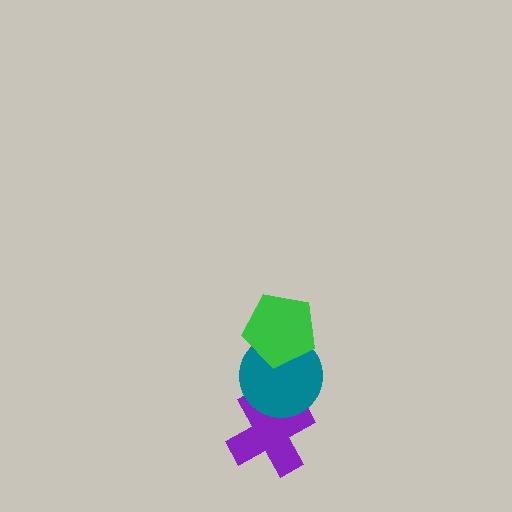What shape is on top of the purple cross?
The teal circle is on top of the purple cross.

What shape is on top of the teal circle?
The green pentagon is on top of the teal circle.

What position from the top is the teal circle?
The teal circle is 2nd from the top.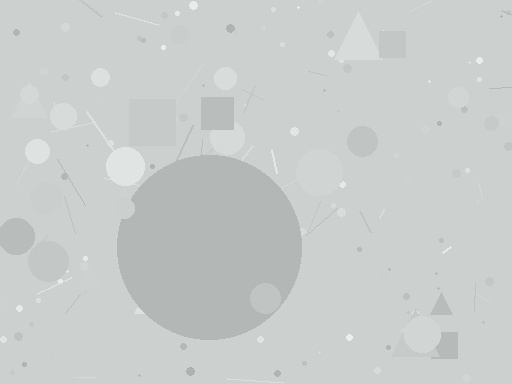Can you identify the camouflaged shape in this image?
The camouflaged shape is a circle.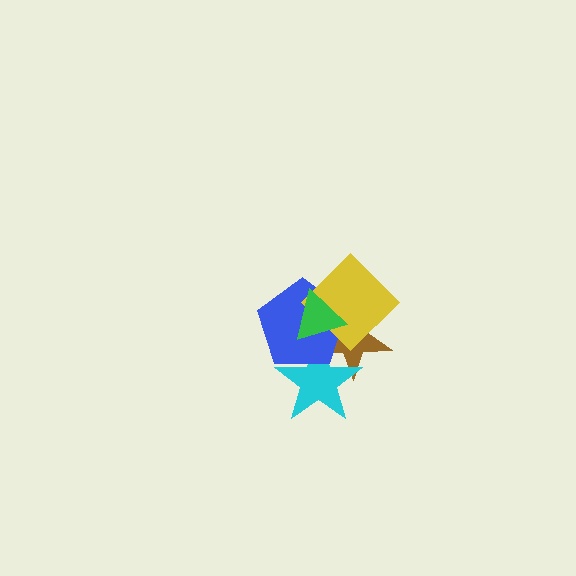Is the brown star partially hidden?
Yes, it is partially covered by another shape.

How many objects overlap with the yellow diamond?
3 objects overlap with the yellow diamond.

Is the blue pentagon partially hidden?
Yes, it is partially covered by another shape.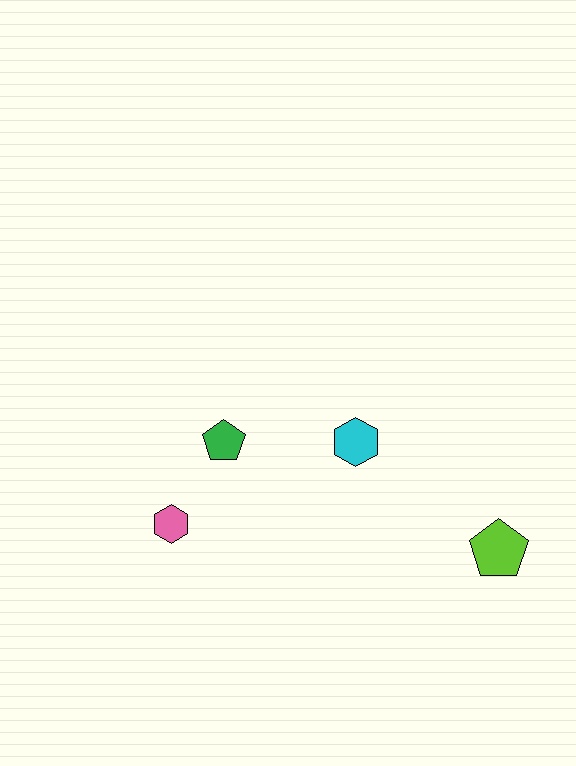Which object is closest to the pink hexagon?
The green pentagon is closest to the pink hexagon.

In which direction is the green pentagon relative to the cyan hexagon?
The green pentagon is to the left of the cyan hexagon.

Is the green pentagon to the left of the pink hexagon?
No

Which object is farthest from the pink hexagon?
The lime pentagon is farthest from the pink hexagon.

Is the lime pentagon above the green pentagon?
No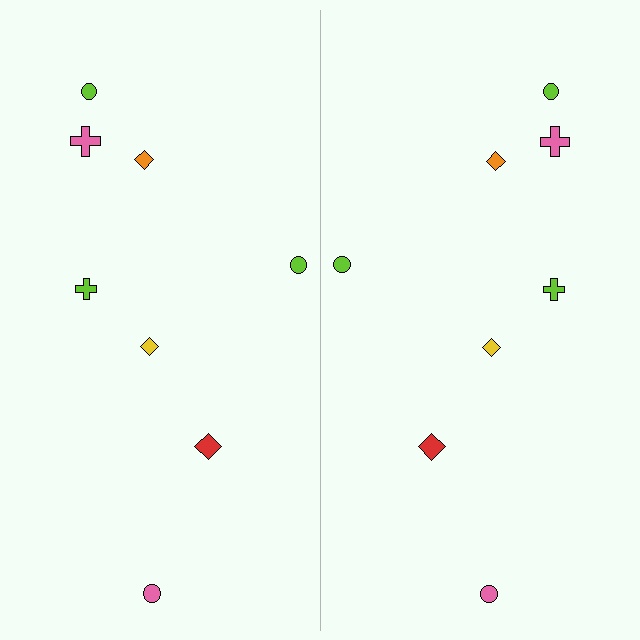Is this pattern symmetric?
Yes, this pattern has bilateral (reflection) symmetry.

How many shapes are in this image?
There are 16 shapes in this image.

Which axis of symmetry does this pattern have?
The pattern has a vertical axis of symmetry running through the center of the image.